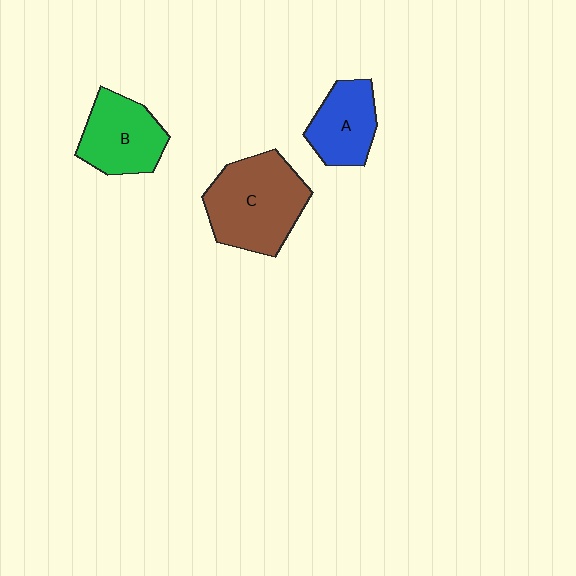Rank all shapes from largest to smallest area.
From largest to smallest: C (brown), B (green), A (blue).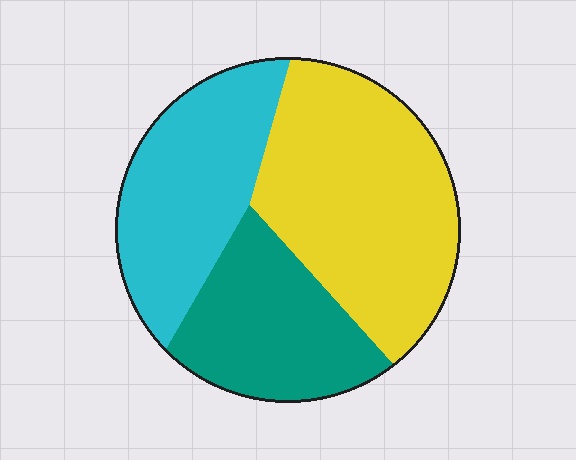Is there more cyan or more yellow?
Yellow.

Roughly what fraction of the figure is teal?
Teal covers about 25% of the figure.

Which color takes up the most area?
Yellow, at roughly 45%.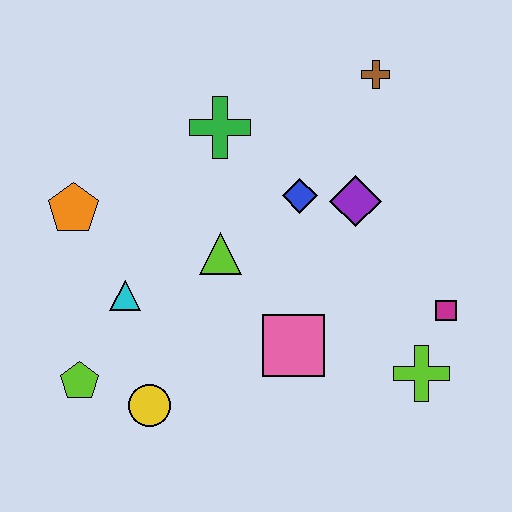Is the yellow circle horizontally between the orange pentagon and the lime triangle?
Yes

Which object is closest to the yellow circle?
The lime pentagon is closest to the yellow circle.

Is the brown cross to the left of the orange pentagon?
No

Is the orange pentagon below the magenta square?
No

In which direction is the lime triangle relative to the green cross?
The lime triangle is below the green cross.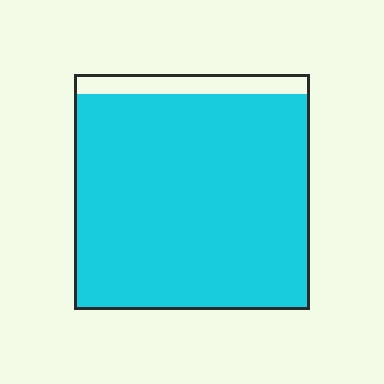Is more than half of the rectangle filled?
Yes.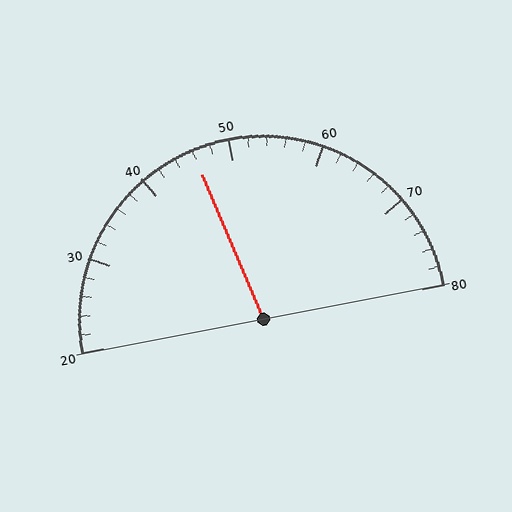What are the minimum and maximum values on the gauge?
The gauge ranges from 20 to 80.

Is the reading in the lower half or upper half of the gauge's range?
The reading is in the lower half of the range (20 to 80).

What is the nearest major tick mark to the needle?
The nearest major tick mark is 50.